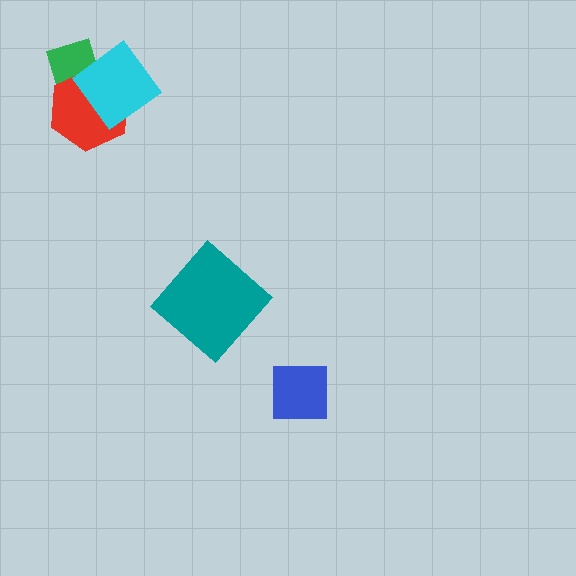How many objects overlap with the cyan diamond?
2 objects overlap with the cyan diamond.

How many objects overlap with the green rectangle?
2 objects overlap with the green rectangle.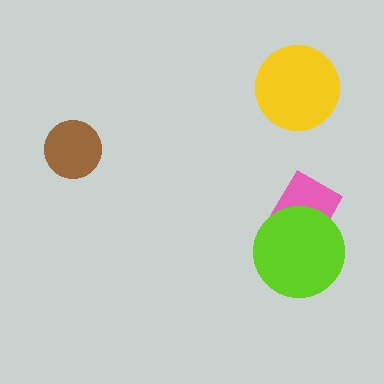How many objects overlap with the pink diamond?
1 object overlaps with the pink diamond.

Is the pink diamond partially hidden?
Yes, it is partially covered by another shape.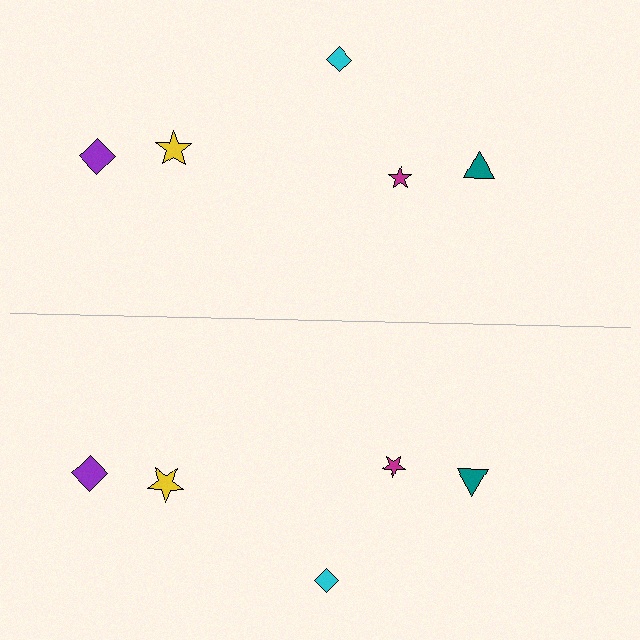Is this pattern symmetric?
Yes, this pattern has bilateral (reflection) symmetry.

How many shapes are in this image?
There are 10 shapes in this image.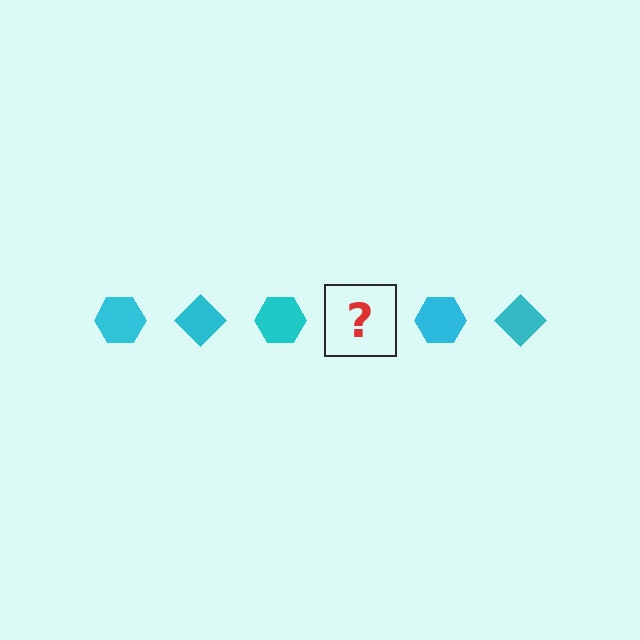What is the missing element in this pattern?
The missing element is a cyan diamond.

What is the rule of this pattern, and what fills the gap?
The rule is that the pattern cycles through hexagon, diamond shapes in cyan. The gap should be filled with a cyan diamond.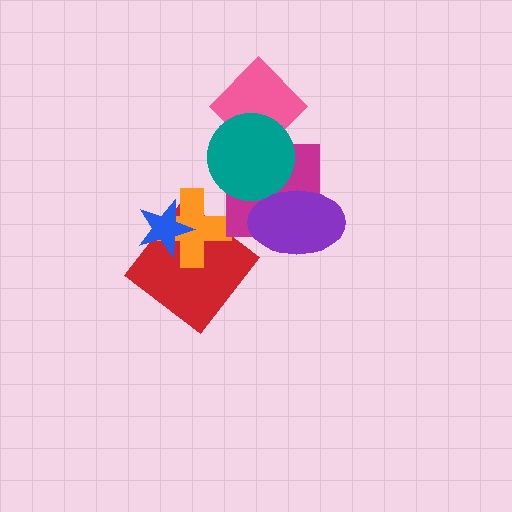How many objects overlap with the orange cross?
2 objects overlap with the orange cross.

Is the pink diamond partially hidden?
Yes, it is partially covered by another shape.